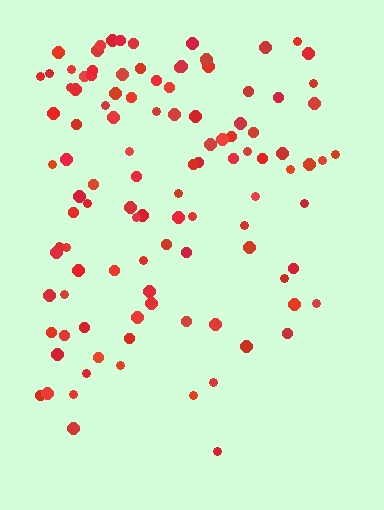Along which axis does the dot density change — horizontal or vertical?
Vertical.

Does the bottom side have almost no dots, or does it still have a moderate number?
Still a moderate number, just noticeably fewer than the top.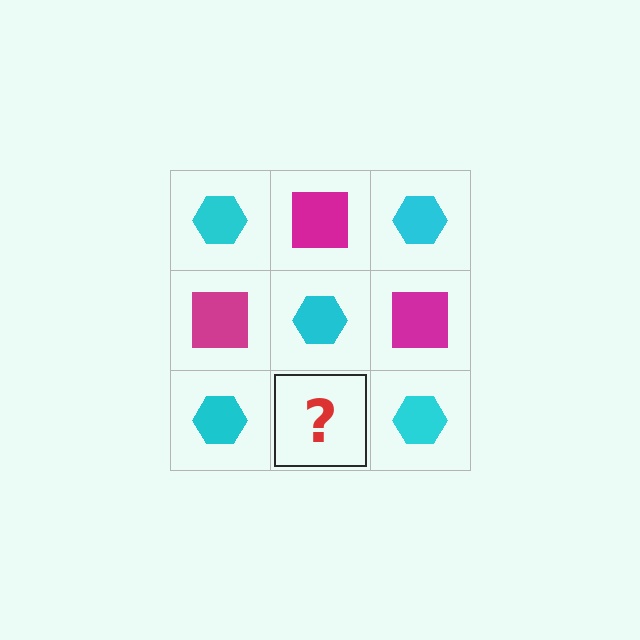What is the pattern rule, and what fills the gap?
The rule is that it alternates cyan hexagon and magenta square in a checkerboard pattern. The gap should be filled with a magenta square.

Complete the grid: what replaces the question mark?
The question mark should be replaced with a magenta square.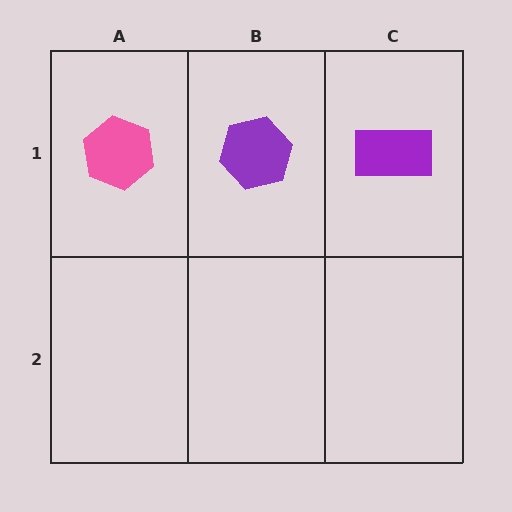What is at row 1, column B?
A purple hexagon.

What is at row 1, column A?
A pink hexagon.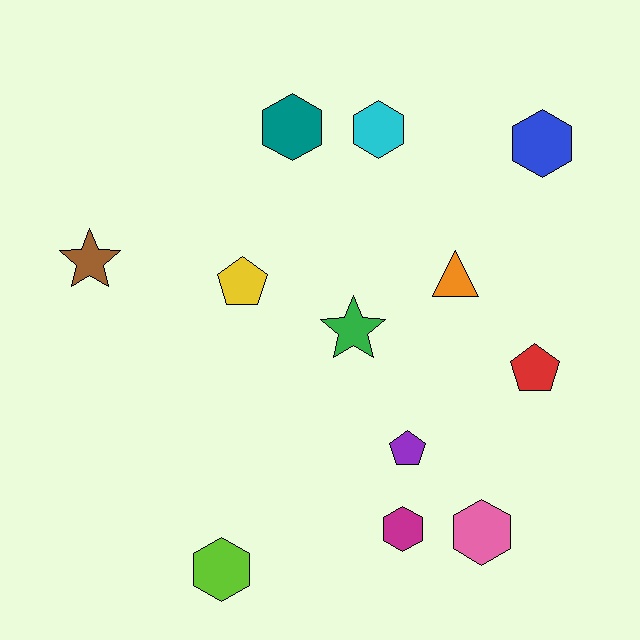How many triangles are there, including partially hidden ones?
There is 1 triangle.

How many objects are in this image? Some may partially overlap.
There are 12 objects.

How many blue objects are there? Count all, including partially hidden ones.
There is 1 blue object.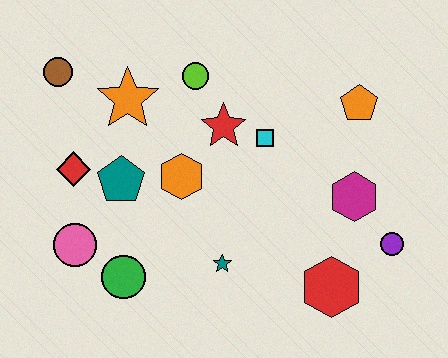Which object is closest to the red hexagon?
The purple circle is closest to the red hexagon.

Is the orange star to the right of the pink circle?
Yes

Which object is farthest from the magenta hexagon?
The brown circle is farthest from the magenta hexagon.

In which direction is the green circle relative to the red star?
The green circle is below the red star.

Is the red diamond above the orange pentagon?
No